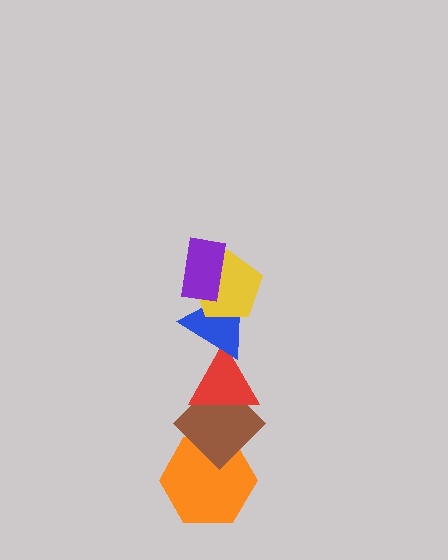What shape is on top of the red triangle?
The blue triangle is on top of the red triangle.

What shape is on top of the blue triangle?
The yellow pentagon is on top of the blue triangle.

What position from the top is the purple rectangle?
The purple rectangle is 1st from the top.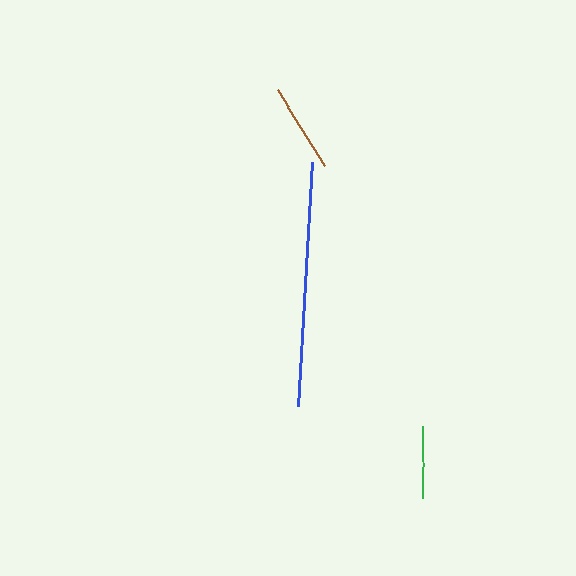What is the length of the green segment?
The green segment is approximately 72 pixels long.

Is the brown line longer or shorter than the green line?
The brown line is longer than the green line.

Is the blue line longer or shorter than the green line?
The blue line is longer than the green line.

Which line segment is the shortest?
The green line is the shortest at approximately 72 pixels.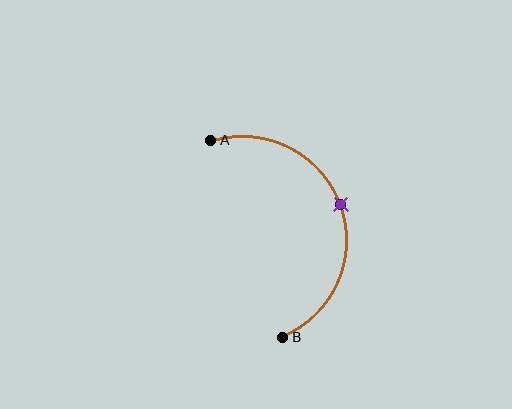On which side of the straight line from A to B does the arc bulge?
The arc bulges to the right of the straight line connecting A and B.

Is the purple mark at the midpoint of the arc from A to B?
Yes. The purple mark lies on the arc at equal arc-length from both A and B — it is the arc midpoint.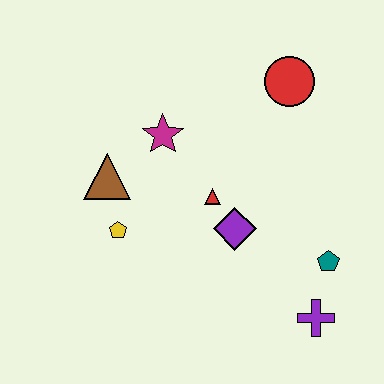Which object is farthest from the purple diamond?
The red circle is farthest from the purple diamond.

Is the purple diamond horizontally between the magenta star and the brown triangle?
No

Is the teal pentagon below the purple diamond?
Yes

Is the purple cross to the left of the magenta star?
No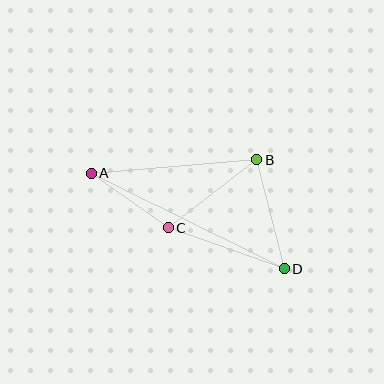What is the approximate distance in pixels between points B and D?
The distance between B and D is approximately 112 pixels.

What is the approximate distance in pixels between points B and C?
The distance between B and C is approximately 112 pixels.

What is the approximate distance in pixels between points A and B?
The distance between A and B is approximately 166 pixels.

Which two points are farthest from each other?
Points A and D are farthest from each other.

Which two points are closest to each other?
Points A and C are closest to each other.